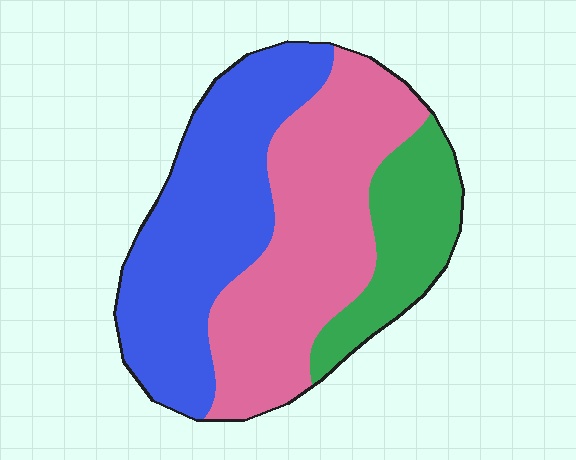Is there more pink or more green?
Pink.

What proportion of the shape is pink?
Pink covers 42% of the shape.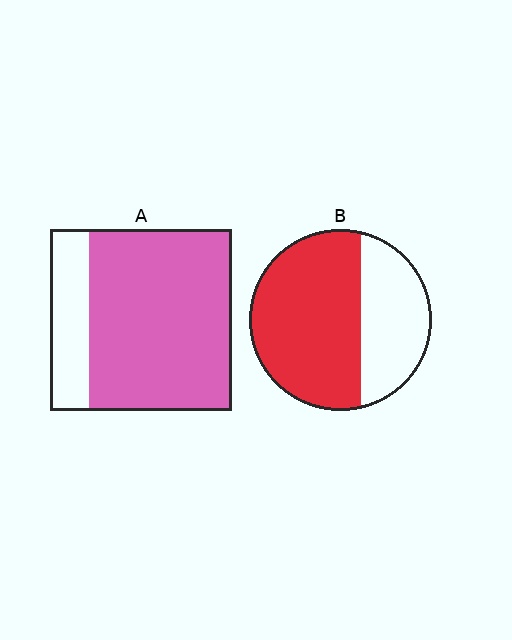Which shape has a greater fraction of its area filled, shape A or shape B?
Shape A.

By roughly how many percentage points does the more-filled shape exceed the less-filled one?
By roughly 15 percentage points (A over B).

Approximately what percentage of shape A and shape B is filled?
A is approximately 80% and B is approximately 65%.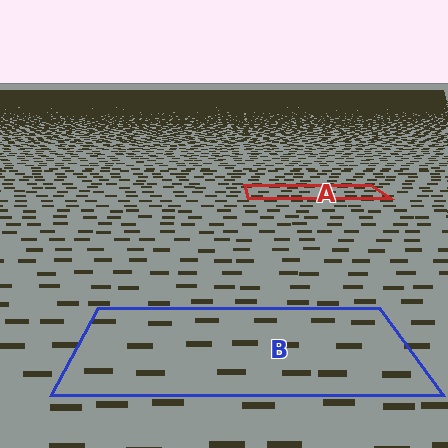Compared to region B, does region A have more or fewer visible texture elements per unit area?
Region A has more texture elements per unit area — they are packed more densely because it is farther away.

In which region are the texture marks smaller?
The texture marks are smaller in region A, because it is farther away.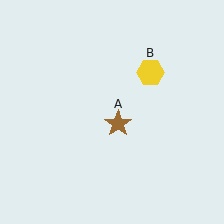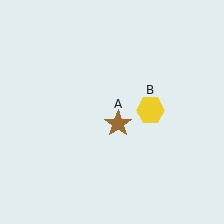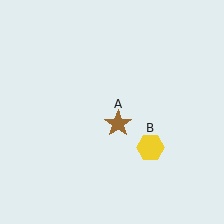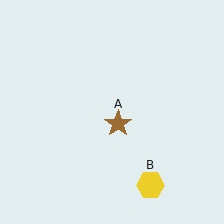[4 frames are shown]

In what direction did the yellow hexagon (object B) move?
The yellow hexagon (object B) moved down.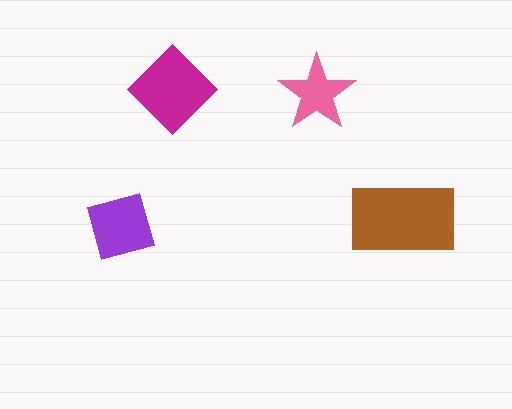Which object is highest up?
The magenta diamond is topmost.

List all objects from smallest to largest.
The pink star, the purple square, the magenta diamond, the brown rectangle.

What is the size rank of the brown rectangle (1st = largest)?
1st.